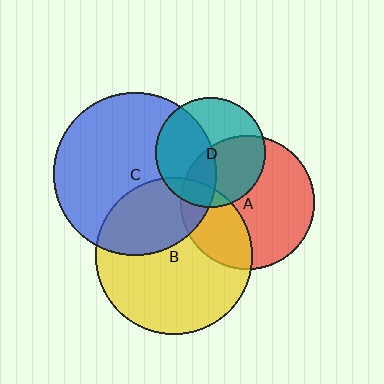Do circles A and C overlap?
Yes.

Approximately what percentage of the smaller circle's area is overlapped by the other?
Approximately 15%.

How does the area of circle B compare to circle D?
Approximately 2.0 times.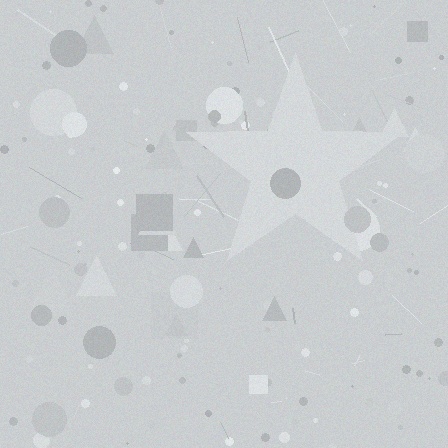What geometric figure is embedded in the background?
A star is embedded in the background.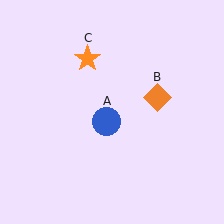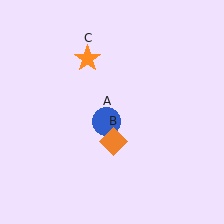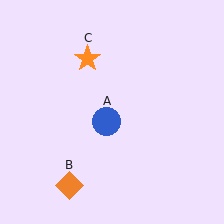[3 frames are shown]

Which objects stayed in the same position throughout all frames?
Blue circle (object A) and orange star (object C) remained stationary.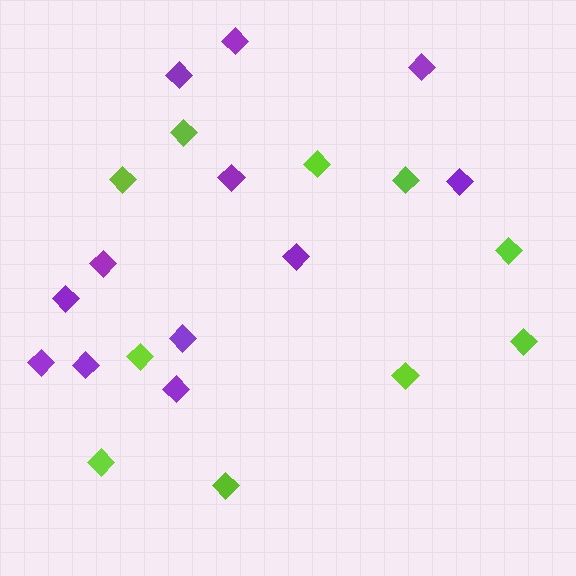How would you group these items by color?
There are 2 groups: one group of purple diamonds (12) and one group of lime diamonds (10).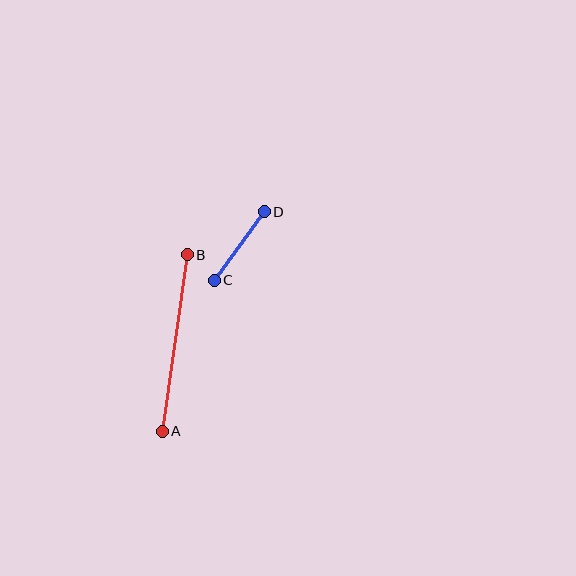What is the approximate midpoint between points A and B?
The midpoint is at approximately (175, 343) pixels.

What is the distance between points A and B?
The distance is approximately 178 pixels.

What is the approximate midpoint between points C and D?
The midpoint is at approximately (239, 246) pixels.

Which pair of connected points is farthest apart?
Points A and B are farthest apart.